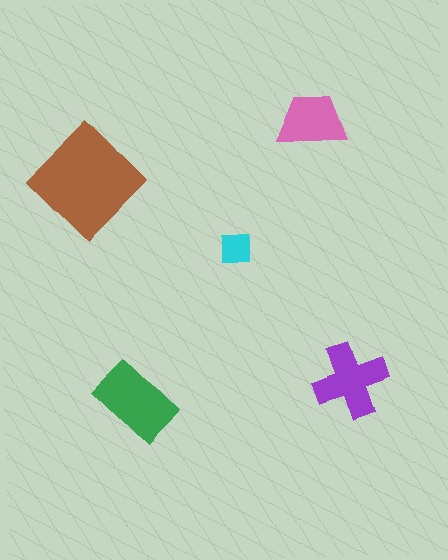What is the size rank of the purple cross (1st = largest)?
3rd.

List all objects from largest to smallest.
The brown diamond, the green rectangle, the purple cross, the pink trapezoid, the cyan square.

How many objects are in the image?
There are 5 objects in the image.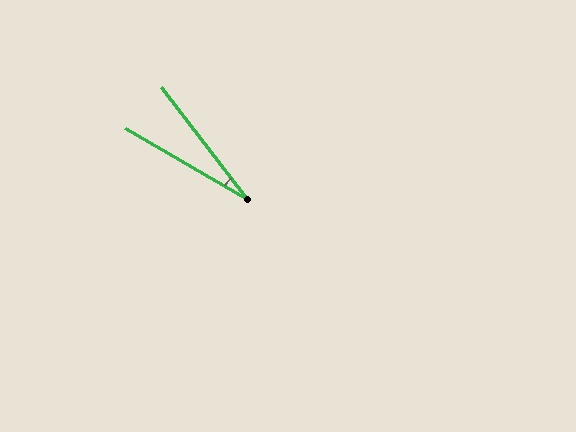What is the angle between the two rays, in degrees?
Approximately 22 degrees.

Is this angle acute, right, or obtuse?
It is acute.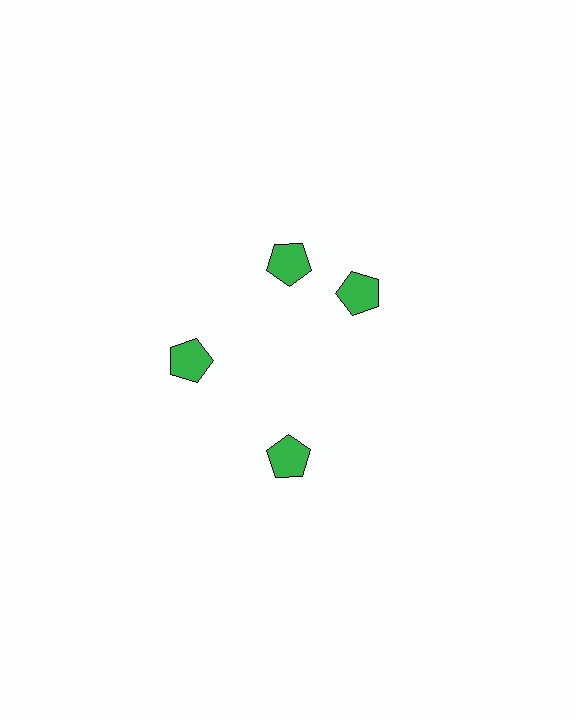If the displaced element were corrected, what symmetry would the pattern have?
It would have 4-fold rotational symmetry — the pattern would map onto itself every 90 degrees.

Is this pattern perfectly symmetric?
No. The 4 green pentagons are arranged in a ring, but one element near the 3 o'clock position is rotated out of alignment along the ring, breaking the 4-fold rotational symmetry.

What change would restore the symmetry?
The symmetry would be restored by rotating it back into even spacing with its neighbors so that all 4 pentagons sit at equal angles and equal distance from the center.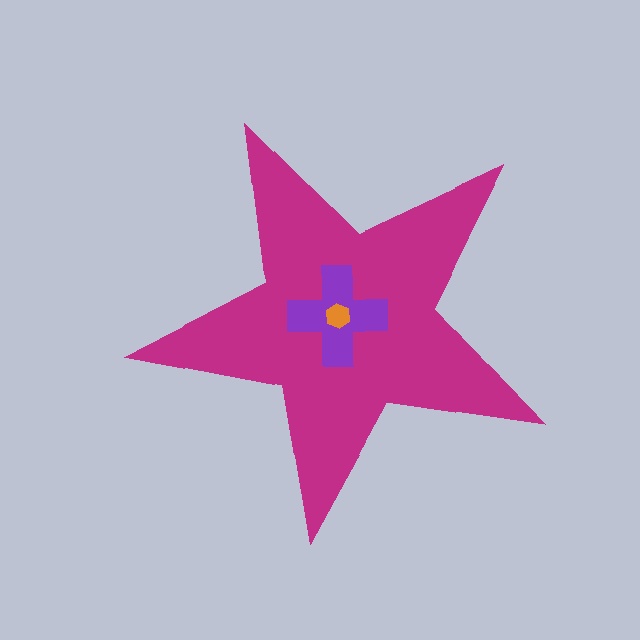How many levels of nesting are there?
3.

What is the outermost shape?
The magenta star.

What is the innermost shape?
The orange hexagon.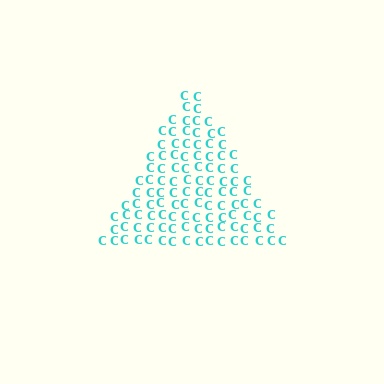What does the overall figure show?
The overall figure shows a triangle.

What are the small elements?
The small elements are letter C's.